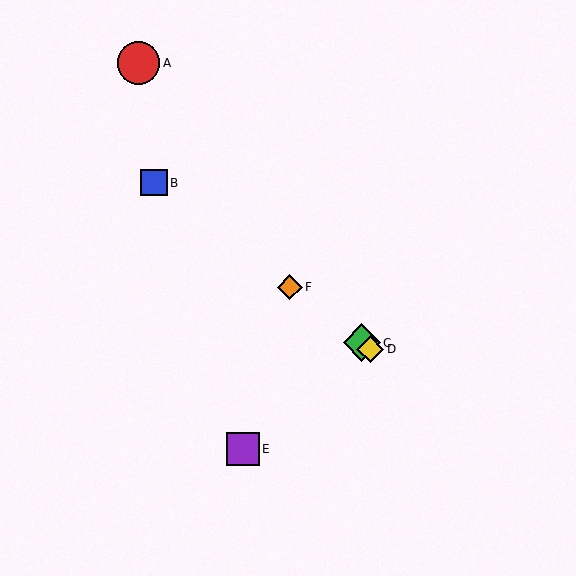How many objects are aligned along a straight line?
4 objects (B, C, D, F) are aligned along a straight line.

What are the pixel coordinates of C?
Object C is at (362, 343).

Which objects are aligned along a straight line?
Objects B, C, D, F are aligned along a straight line.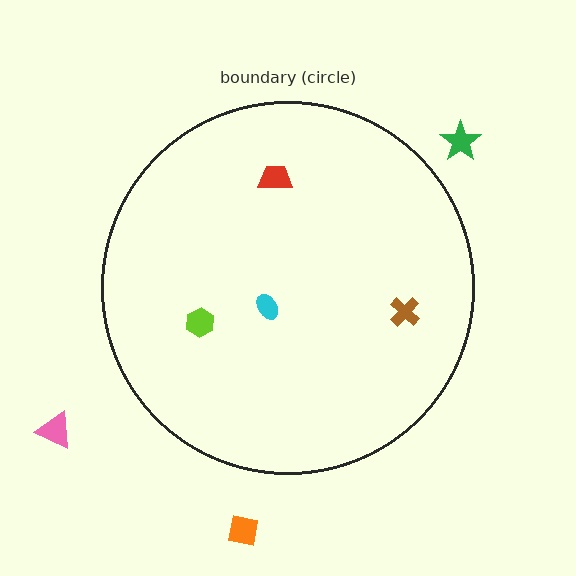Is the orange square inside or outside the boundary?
Outside.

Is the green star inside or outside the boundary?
Outside.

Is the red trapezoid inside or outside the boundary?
Inside.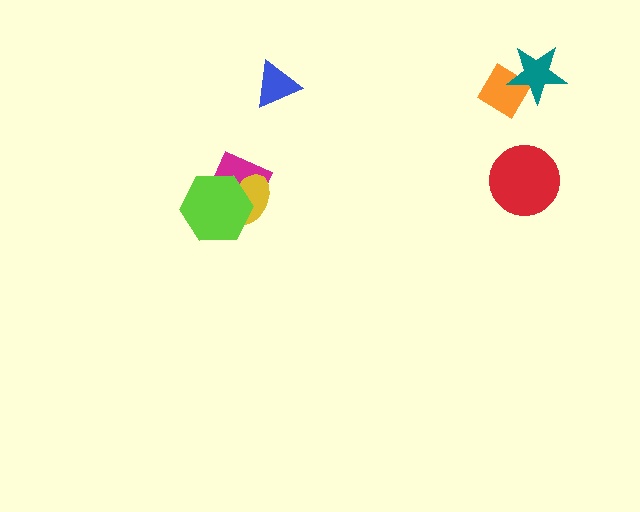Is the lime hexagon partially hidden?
No, no other shape covers it.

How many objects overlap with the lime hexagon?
2 objects overlap with the lime hexagon.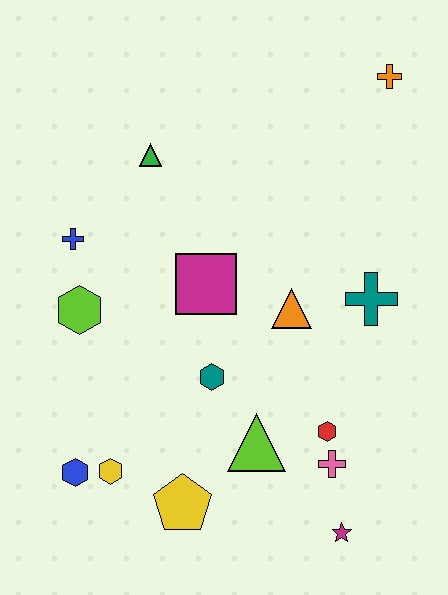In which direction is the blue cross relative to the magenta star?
The blue cross is above the magenta star.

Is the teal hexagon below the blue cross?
Yes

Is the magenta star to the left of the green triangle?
No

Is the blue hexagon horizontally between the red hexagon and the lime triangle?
No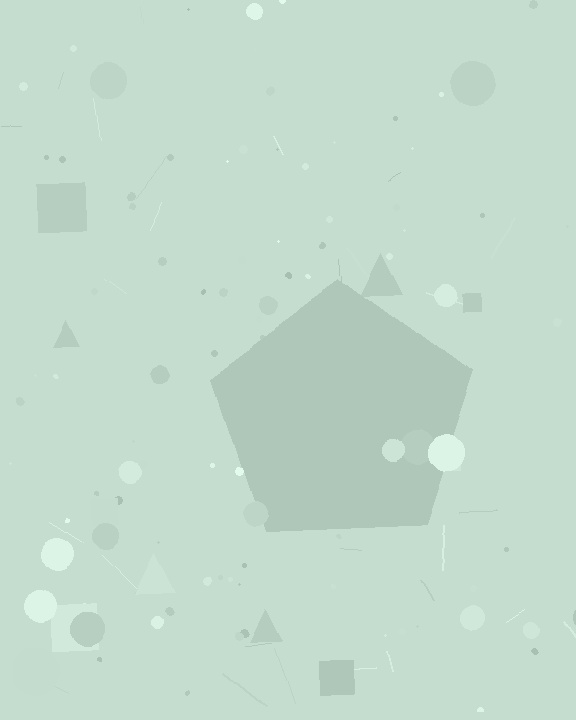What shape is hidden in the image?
A pentagon is hidden in the image.